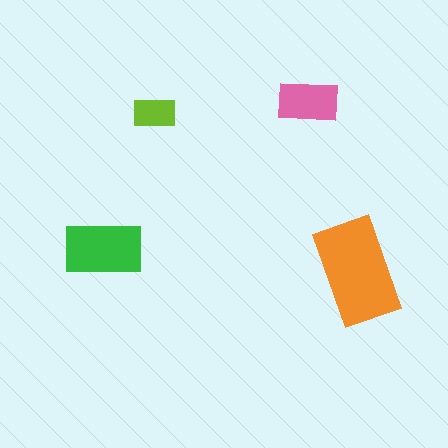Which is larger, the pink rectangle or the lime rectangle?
The pink one.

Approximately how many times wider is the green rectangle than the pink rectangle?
About 1.5 times wider.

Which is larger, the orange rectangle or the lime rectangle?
The orange one.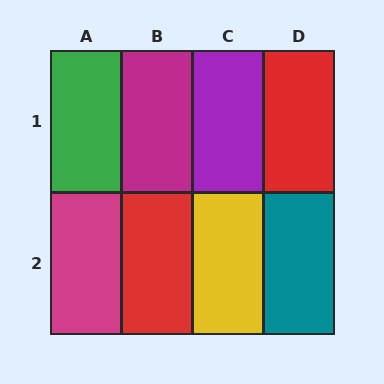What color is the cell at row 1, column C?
Purple.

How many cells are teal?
1 cell is teal.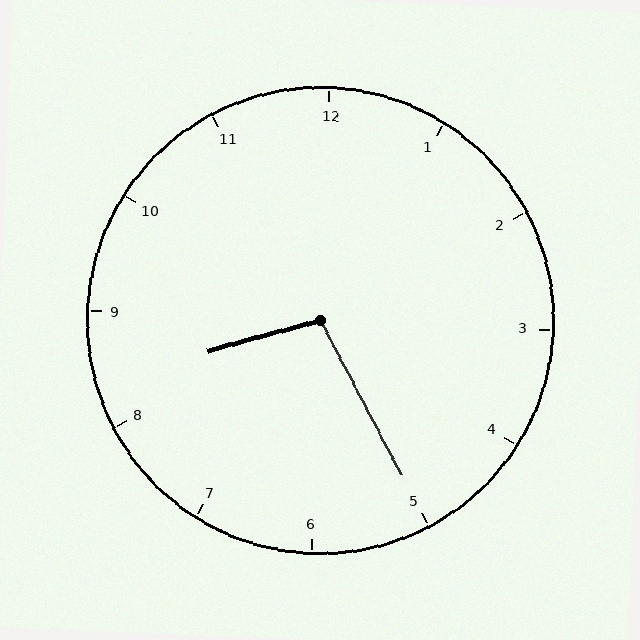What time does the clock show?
8:25.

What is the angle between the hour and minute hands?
Approximately 102 degrees.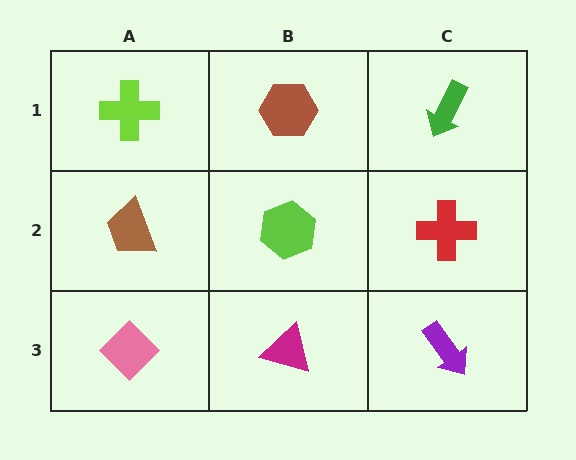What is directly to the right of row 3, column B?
A purple arrow.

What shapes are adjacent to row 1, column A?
A brown trapezoid (row 2, column A), a brown hexagon (row 1, column B).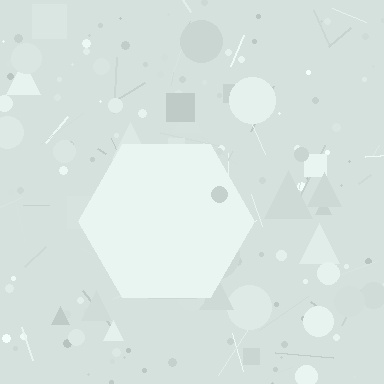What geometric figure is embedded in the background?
A hexagon is embedded in the background.